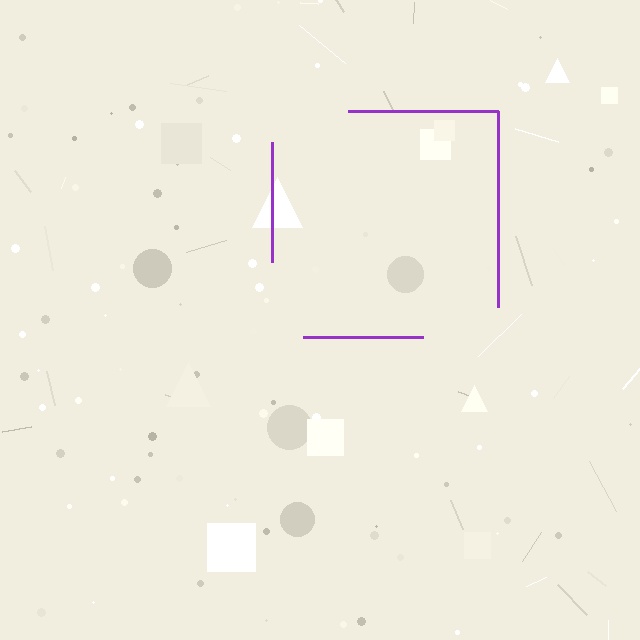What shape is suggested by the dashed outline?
The dashed outline suggests a square.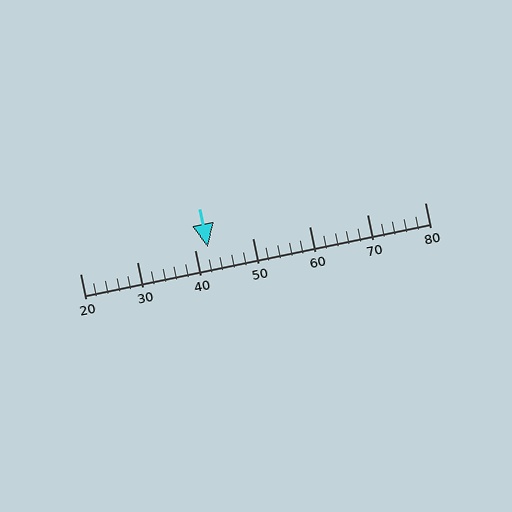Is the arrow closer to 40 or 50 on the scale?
The arrow is closer to 40.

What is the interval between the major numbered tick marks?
The major tick marks are spaced 10 units apart.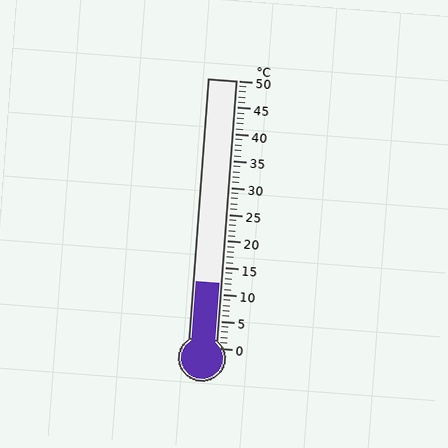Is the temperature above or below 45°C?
The temperature is below 45°C.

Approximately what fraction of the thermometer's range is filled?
The thermometer is filled to approximately 25% of its range.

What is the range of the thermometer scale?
The thermometer scale ranges from 0°C to 50°C.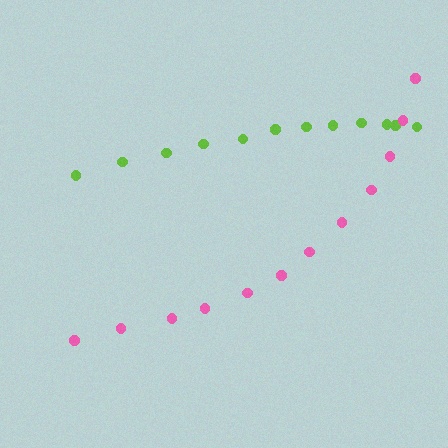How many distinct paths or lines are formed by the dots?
There are 2 distinct paths.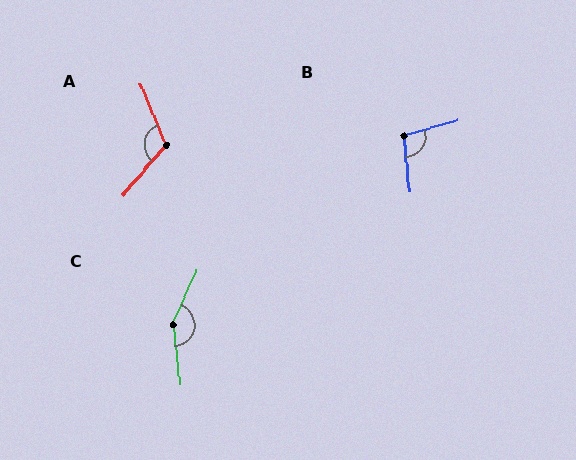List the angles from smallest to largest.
B (100°), A (117°), C (151°).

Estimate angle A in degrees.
Approximately 117 degrees.